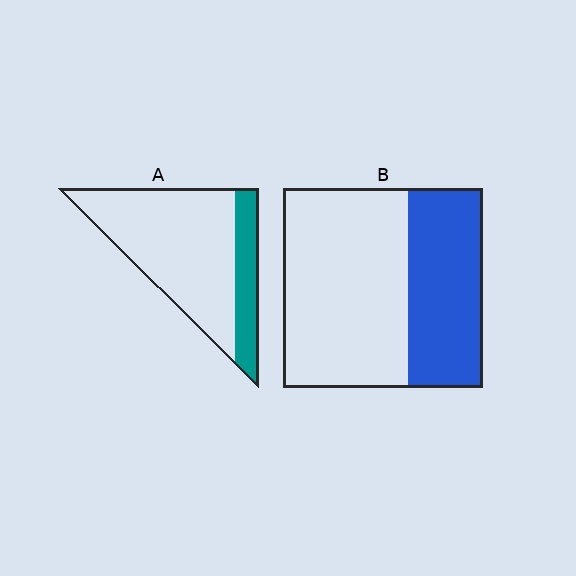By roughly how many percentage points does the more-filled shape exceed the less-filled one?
By roughly 15 percentage points (B over A).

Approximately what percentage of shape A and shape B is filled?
A is approximately 20% and B is approximately 40%.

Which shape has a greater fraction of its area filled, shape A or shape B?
Shape B.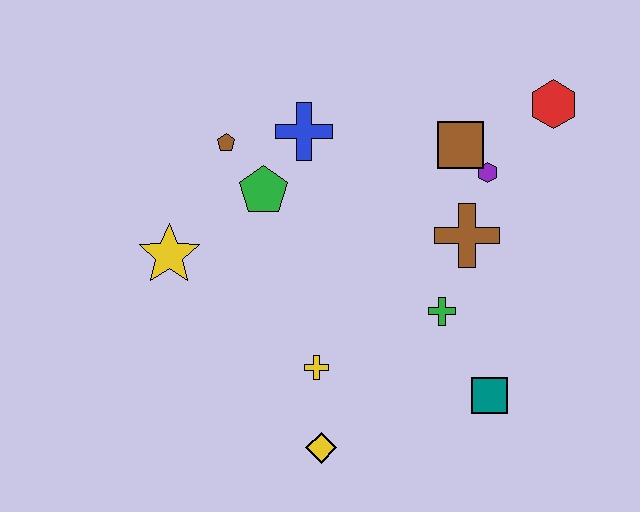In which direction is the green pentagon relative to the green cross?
The green pentagon is to the left of the green cross.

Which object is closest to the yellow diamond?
The yellow cross is closest to the yellow diamond.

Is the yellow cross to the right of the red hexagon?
No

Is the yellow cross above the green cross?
No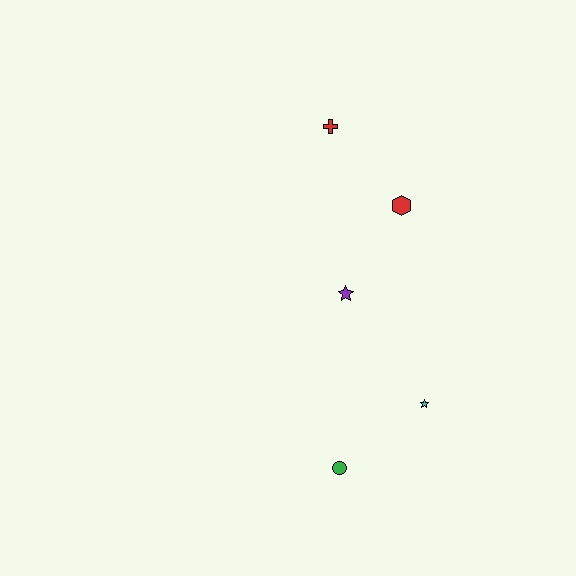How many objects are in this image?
There are 5 objects.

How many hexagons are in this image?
There is 1 hexagon.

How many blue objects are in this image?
There are no blue objects.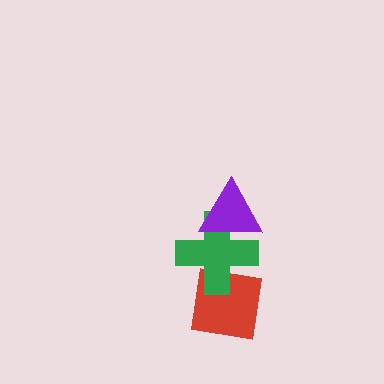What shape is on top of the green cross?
The purple triangle is on top of the green cross.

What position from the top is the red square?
The red square is 3rd from the top.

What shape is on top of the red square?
The green cross is on top of the red square.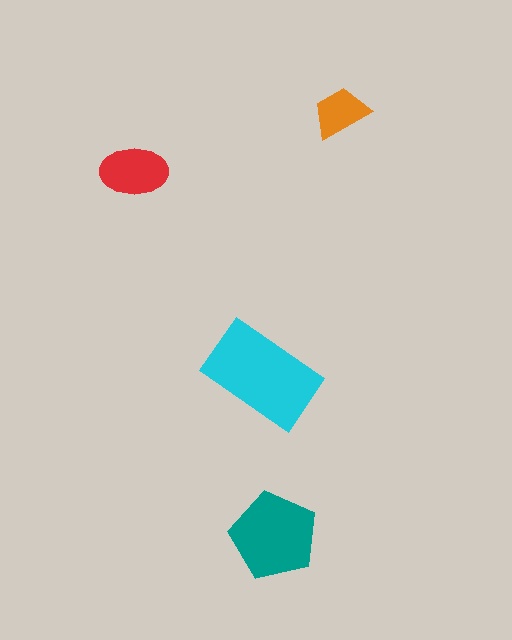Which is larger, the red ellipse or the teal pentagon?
The teal pentagon.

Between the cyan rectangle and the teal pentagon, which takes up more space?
The cyan rectangle.